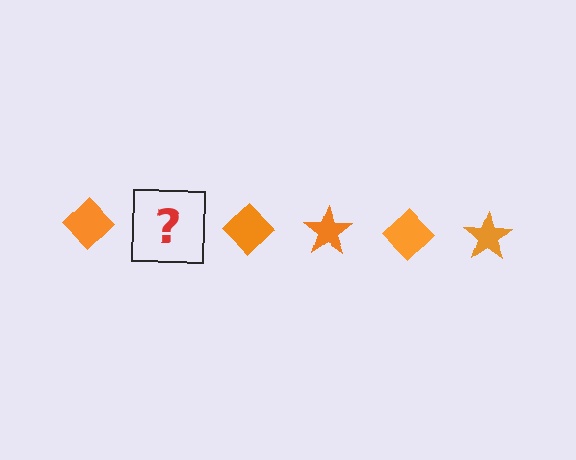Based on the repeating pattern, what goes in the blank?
The blank should be an orange star.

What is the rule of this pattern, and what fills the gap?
The rule is that the pattern cycles through diamond, star shapes in orange. The gap should be filled with an orange star.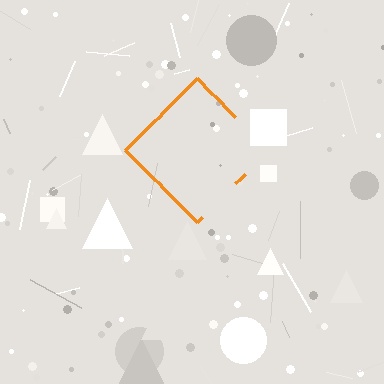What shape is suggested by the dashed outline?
The dashed outline suggests a diamond.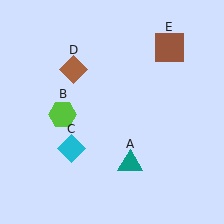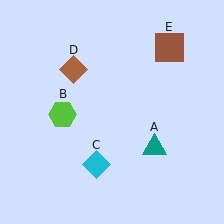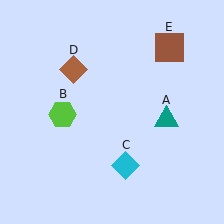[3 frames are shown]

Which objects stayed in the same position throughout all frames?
Lime hexagon (object B) and brown diamond (object D) and brown square (object E) remained stationary.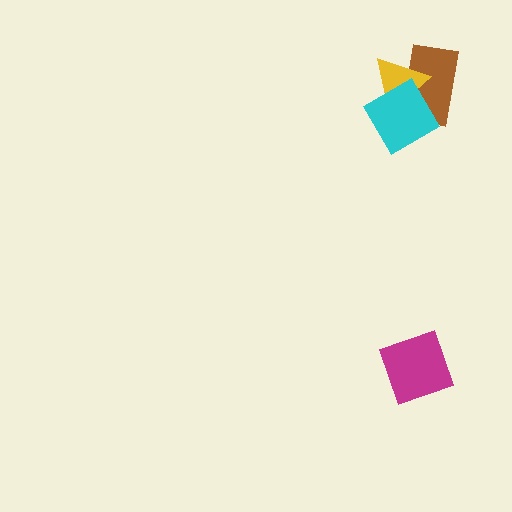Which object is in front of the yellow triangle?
The cyan diamond is in front of the yellow triangle.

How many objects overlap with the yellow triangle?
2 objects overlap with the yellow triangle.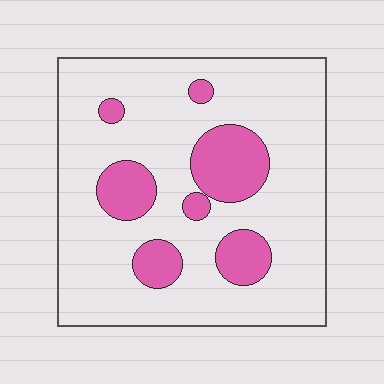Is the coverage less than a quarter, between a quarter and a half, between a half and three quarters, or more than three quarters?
Less than a quarter.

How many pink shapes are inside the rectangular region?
7.